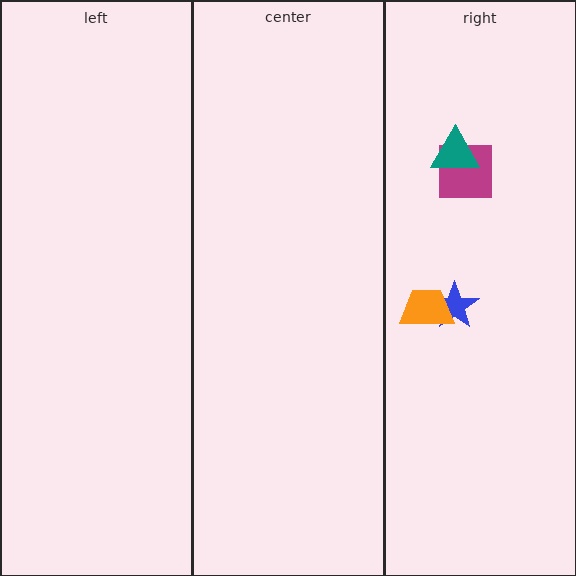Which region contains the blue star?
The right region.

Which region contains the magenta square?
The right region.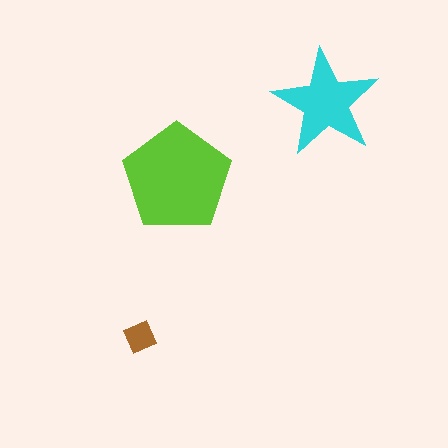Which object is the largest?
The lime pentagon.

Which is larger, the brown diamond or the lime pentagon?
The lime pentagon.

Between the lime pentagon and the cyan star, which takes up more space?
The lime pentagon.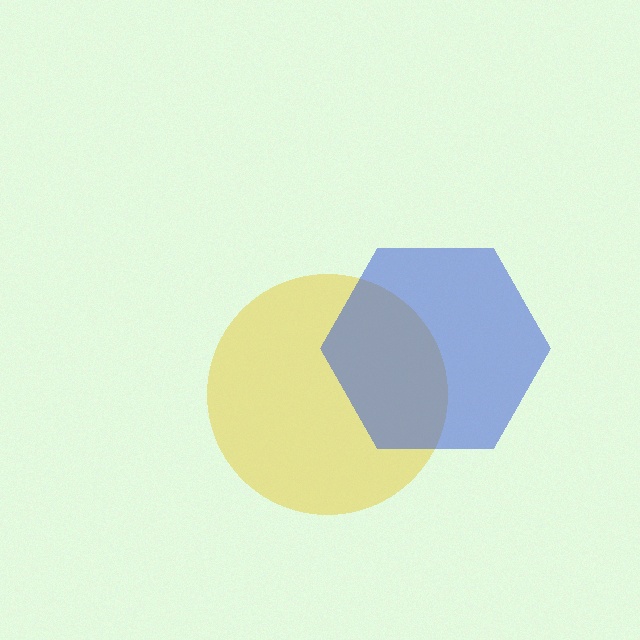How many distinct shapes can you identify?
There are 2 distinct shapes: a yellow circle, a blue hexagon.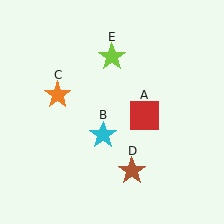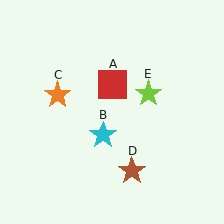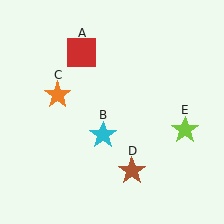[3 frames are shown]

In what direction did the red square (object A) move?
The red square (object A) moved up and to the left.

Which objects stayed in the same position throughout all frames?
Cyan star (object B) and orange star (object C) and brown star (object D) remained stationary.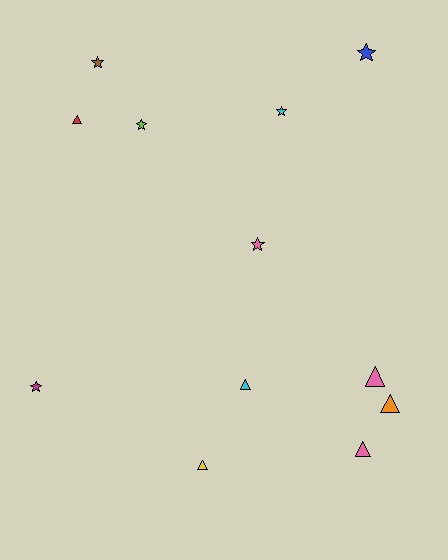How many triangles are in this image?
There are 6 triangles.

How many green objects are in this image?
There are no green objects.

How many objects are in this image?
There are 12 objects.